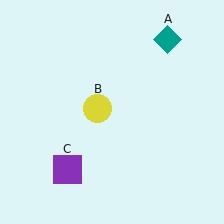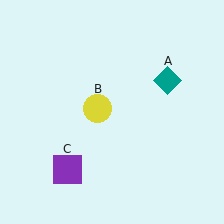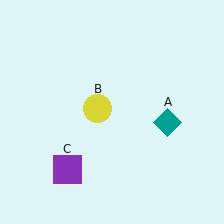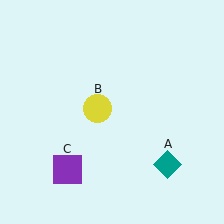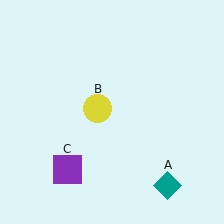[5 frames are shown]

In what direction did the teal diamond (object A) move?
The teal diamond (object A) moved down.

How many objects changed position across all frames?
1 object changed position: teal diamond (object A).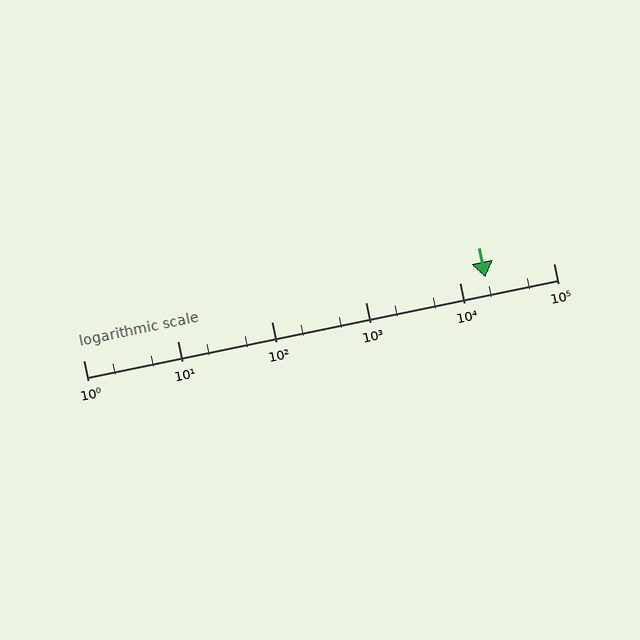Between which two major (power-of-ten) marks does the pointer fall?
The pointer is between 10000 and 100000.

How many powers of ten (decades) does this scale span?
The scale spans 5 decades, from 1 to 100000.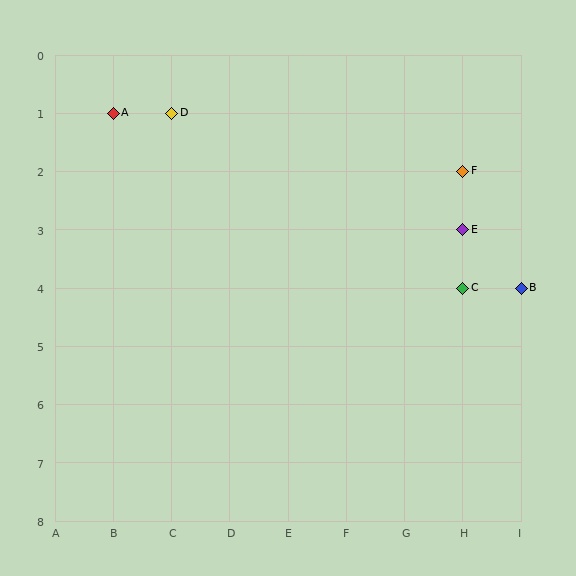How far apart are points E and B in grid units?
Points E and B are 1 column and 1 row apart (about 1.4 grid units diagonally).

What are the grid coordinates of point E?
Point E is at grid coordinates (H, 3).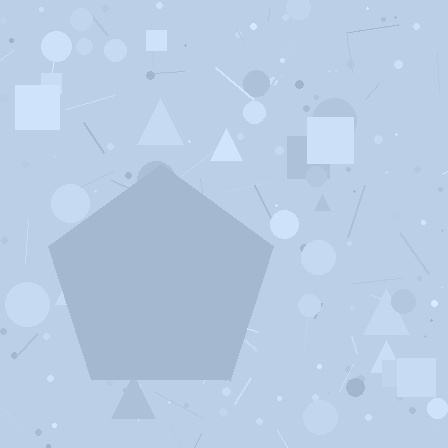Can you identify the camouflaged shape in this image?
The camouflaged shape is a pentagon.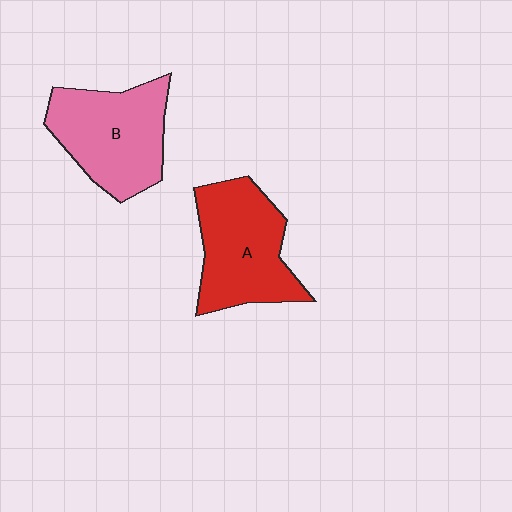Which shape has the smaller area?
Shape B (pink).